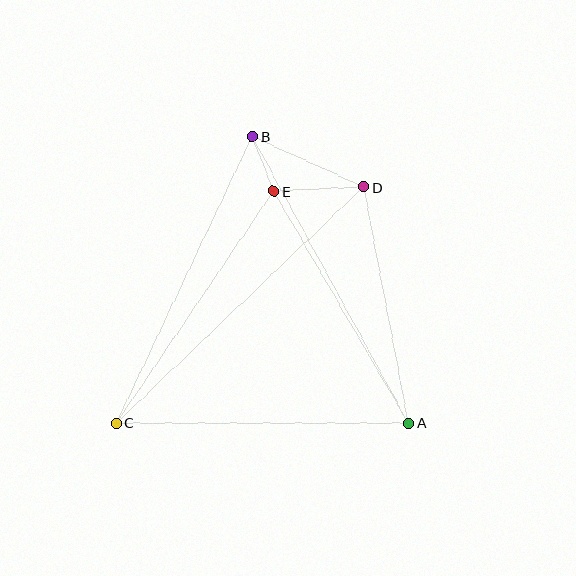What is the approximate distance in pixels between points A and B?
The distance between A and B is approximately 326 pixels.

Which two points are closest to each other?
Points B and E are closest to each other.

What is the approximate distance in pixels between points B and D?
The distance between B and D is approximately 123 pixels.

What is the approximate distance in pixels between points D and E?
The distance between D and E is approximately 90 pixels.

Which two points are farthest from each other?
Points C and D are farthest from each other.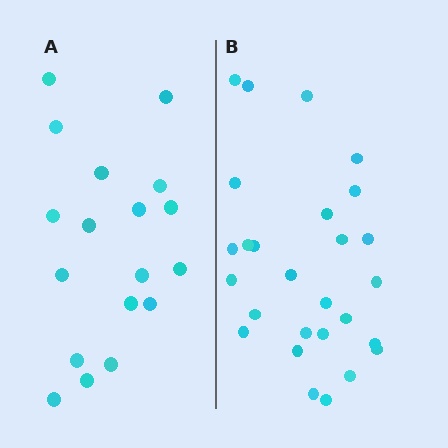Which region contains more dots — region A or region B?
Region B (the right region) has more dots.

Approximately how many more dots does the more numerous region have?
Region B has roughly 8 or so more dots than region A.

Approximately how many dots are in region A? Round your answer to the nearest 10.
About 20 dots. (The exact count is 18, which rounds to 20.)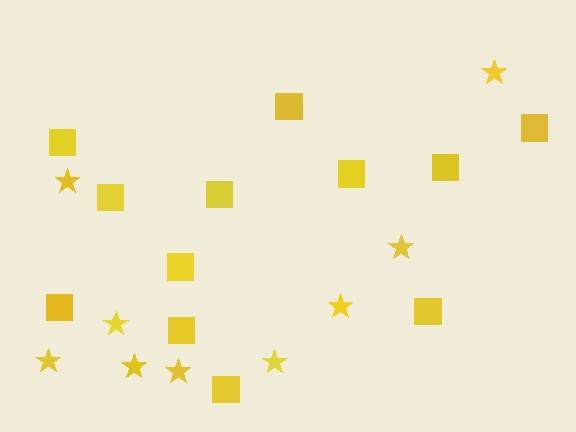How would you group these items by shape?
There are 2 groups: one group of squares (12) and one group of stars (9).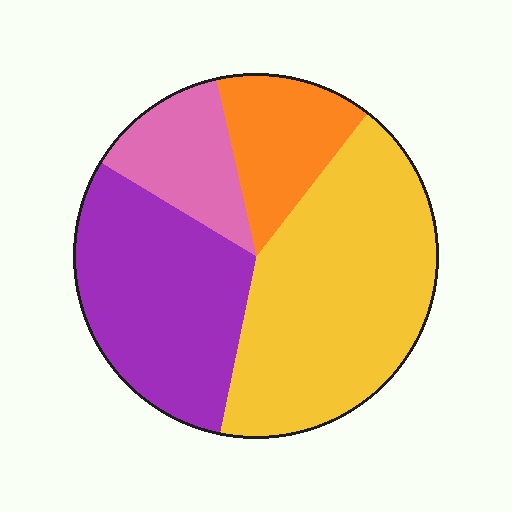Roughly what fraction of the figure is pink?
Pink takes up less than a sixth of the figure.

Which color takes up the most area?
Yellow, at roughly 45%.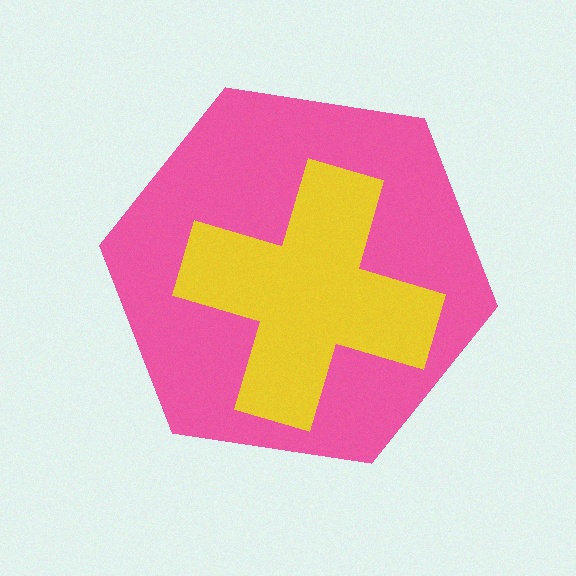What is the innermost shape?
The yellow cross.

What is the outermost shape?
The pink hexagon.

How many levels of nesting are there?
2.